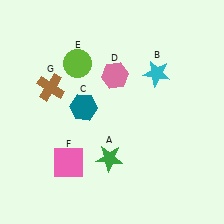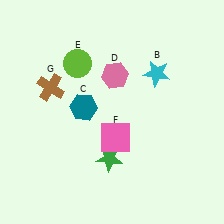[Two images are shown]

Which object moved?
The pink square (F) moved right.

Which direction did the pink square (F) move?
The pink square (F) moved right.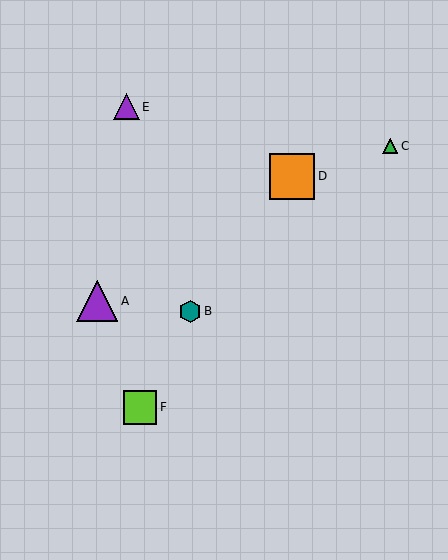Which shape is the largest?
The orange square (labeled D) is the largest.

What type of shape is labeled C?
Shape C is a green triangle.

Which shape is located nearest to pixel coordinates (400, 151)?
The green triangle (labeled C) at (390, 146) is nearest to that location.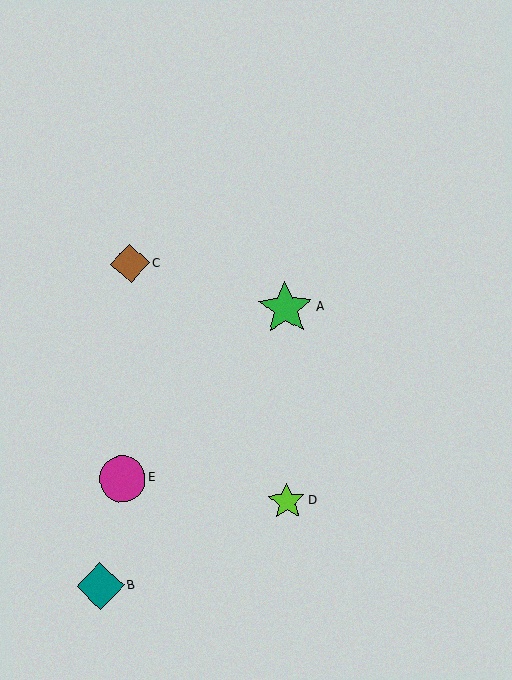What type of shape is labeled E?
Shape E is a magenta circle.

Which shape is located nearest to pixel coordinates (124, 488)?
The magenta circle (labeled E) at (123, 479) is nearest to that location.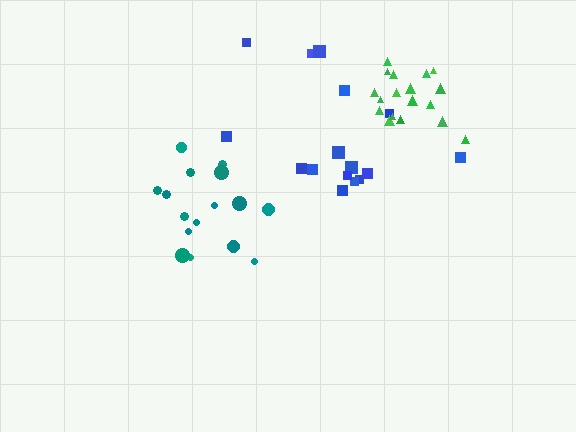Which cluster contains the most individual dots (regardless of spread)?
Green (18).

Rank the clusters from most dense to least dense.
green, teal, blue.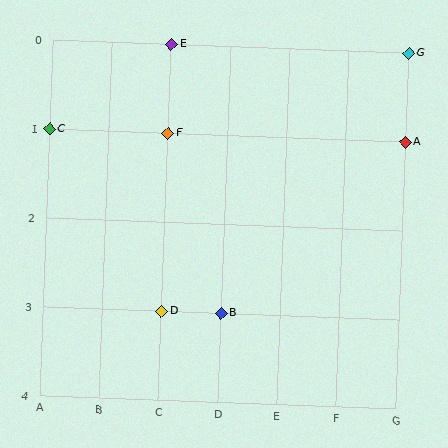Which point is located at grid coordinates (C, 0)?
Point E is at (C, 0).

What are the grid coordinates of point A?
Point A is at grid coordinates (G, 1).